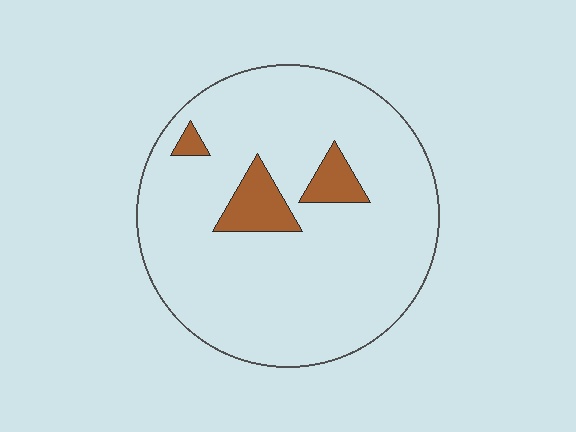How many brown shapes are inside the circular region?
3.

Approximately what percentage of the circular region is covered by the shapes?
Approximately 10%.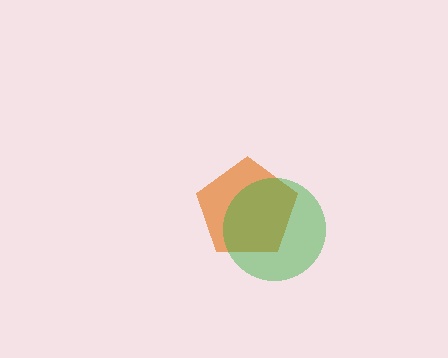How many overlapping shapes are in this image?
There are 2 overlapping shapes in the image.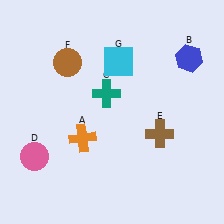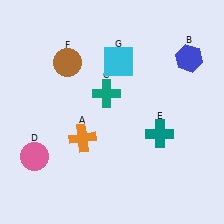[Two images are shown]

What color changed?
The cross (E) changed from brown in Image 1 to teal in Image 2.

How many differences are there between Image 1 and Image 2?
There is 1 difference between the two images.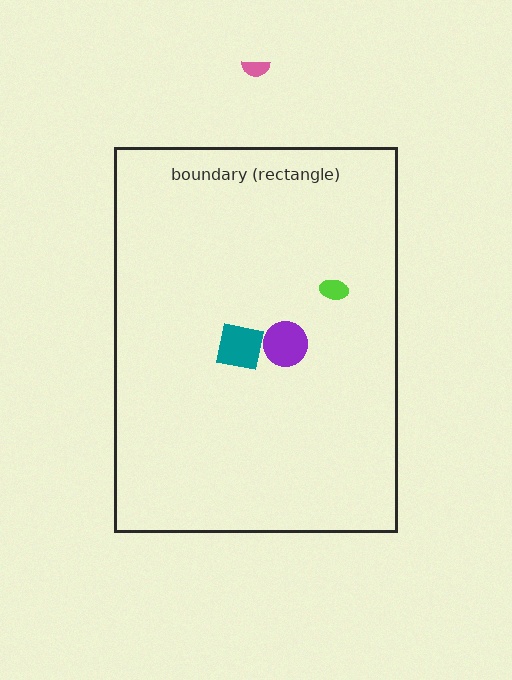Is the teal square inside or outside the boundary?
Inside.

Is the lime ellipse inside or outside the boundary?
Inside.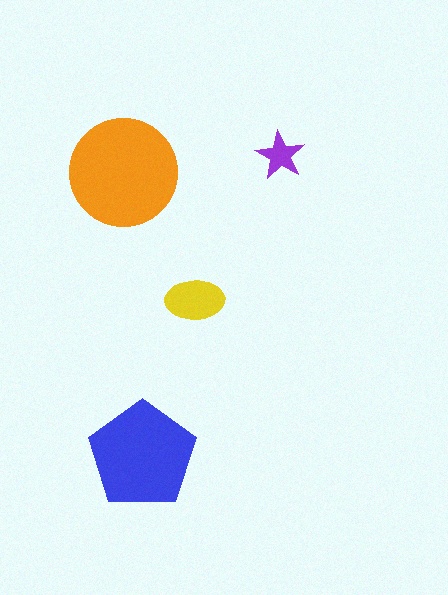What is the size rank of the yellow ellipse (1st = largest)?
3rd.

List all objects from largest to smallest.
The orange circle, the blue pentagon, the yellow ellipse, the purple star.